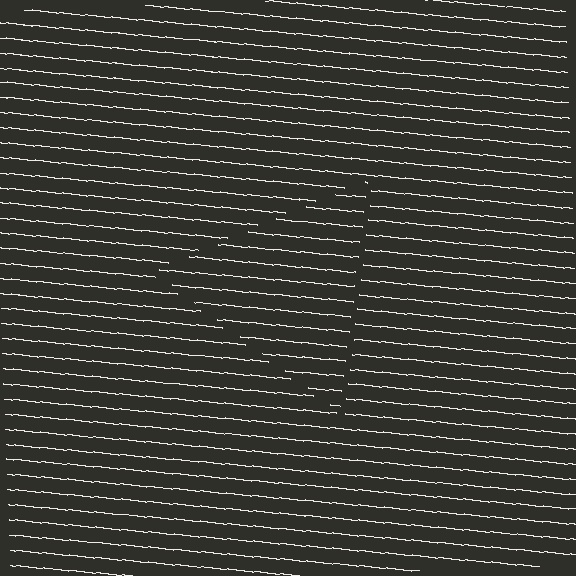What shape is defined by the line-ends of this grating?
An illusory triangle. The interior of the shape contains the same grating, shifted by half a period — the contour is defined by the phase discontinuity where line-ends from the inner and outer gratings abut.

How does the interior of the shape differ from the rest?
The interior of the shape contains the same grating, shifted by half a period — the contour is defined by the phase discontinuity where line-ends from the inner and outer gratings abut.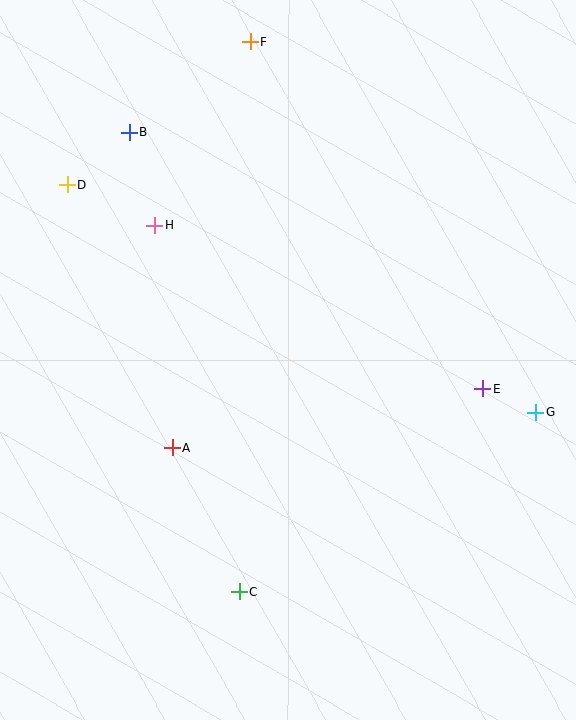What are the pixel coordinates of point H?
Point H is at (155, 225).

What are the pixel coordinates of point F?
Point F is at (251, 42).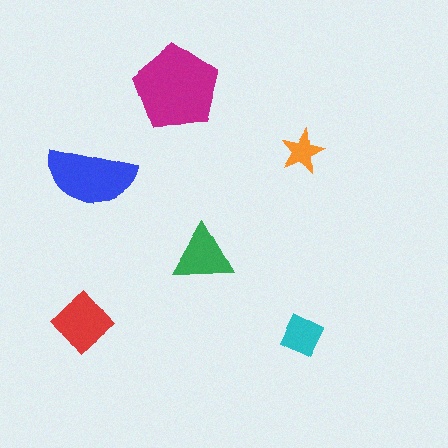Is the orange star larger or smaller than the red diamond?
Smaller.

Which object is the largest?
The magenta pentagon.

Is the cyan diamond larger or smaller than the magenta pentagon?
Smaller.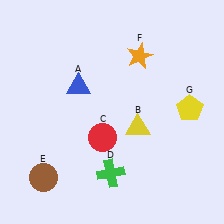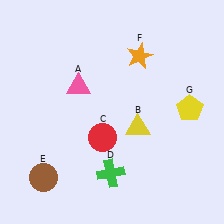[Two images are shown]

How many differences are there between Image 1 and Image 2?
There is 1 difference between the two images.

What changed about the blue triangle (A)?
In Image 1, A is blue. In Image 2, it changed to pink.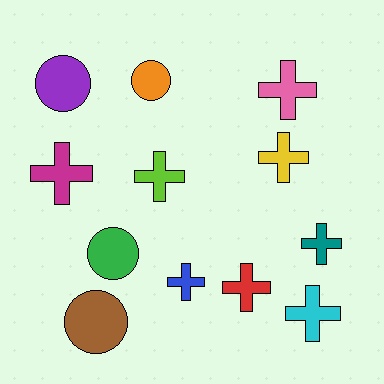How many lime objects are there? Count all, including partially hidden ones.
There is 1 lime object.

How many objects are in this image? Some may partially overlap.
There are 12 objects.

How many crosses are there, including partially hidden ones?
There are 8 crosses.